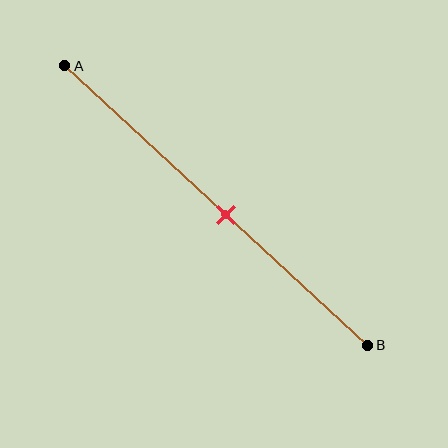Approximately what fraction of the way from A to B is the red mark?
The red mark is approximately 55% of the way from A to B.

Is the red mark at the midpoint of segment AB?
No, the mark is at about 55% from A, not at the 50% midpoint.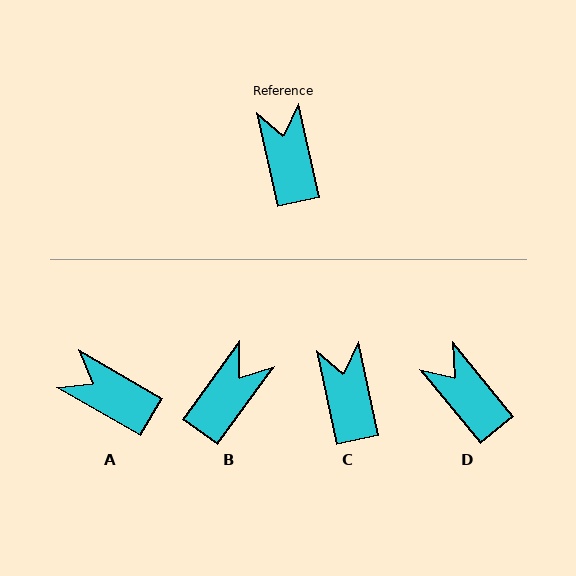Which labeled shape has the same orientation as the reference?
C.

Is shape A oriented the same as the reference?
No, it is off by about 48 degrees.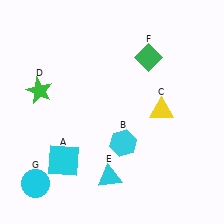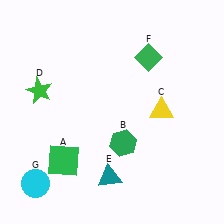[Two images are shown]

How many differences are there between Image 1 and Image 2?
There are 3 differences between the two images.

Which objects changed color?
A changed from cyan to green. B changed from cyan to green. E changed from cyan to teal.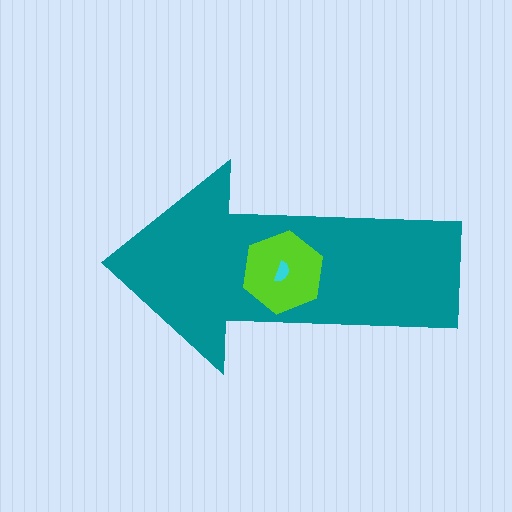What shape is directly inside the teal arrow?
The lime hexagon.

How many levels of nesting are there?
3.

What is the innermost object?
The cyan semicircle.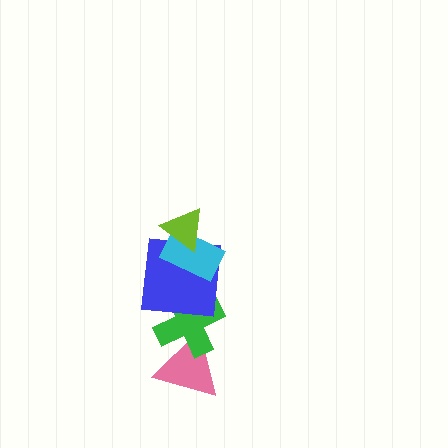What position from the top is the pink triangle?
The pink triangle is 5th from the top.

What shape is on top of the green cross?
The blue square is on top of the green cross.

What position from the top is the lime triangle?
The lime triangle is 1st from the top.